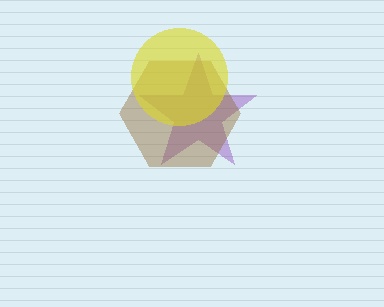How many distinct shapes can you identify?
There are 3 distinct shapes: a purple star, a brown hexagon, a yellow circle.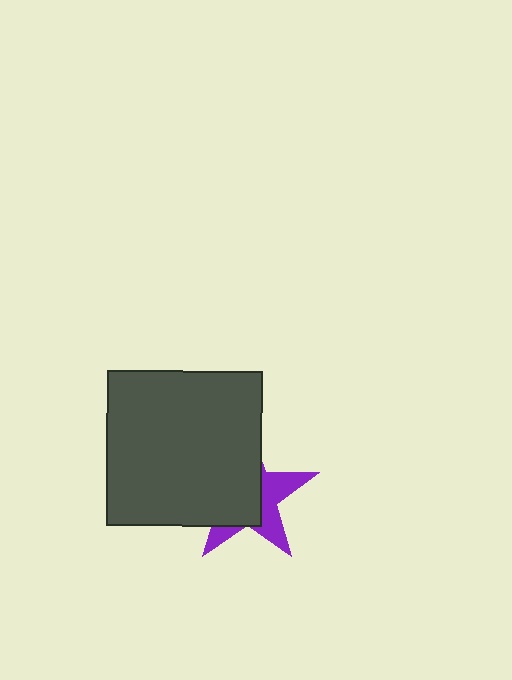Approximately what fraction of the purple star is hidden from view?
Roughly 62% of the purple star is hidden behind the dark gray square.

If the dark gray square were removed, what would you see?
You would see the complete purple star.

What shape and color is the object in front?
The object in front is a dark gray square.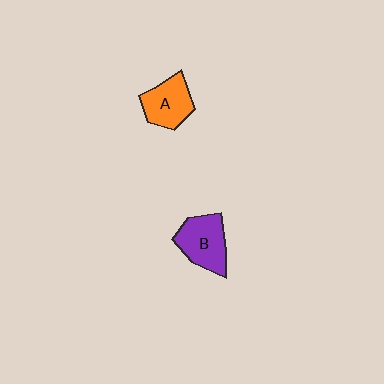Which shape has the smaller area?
Shape A (orange).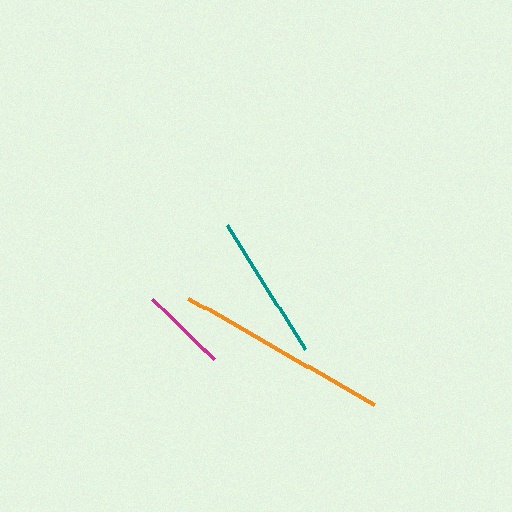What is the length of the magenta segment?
The magenta segment is approximately 86 pixels long.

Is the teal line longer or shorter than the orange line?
The orange line is longer than the teal line.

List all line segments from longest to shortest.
From longest to shortest: orange, teal, magenta.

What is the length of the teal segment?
The teal segment is approximately 147 pixels long.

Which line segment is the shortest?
The magenta line is the shortest at approximately 86 pixels.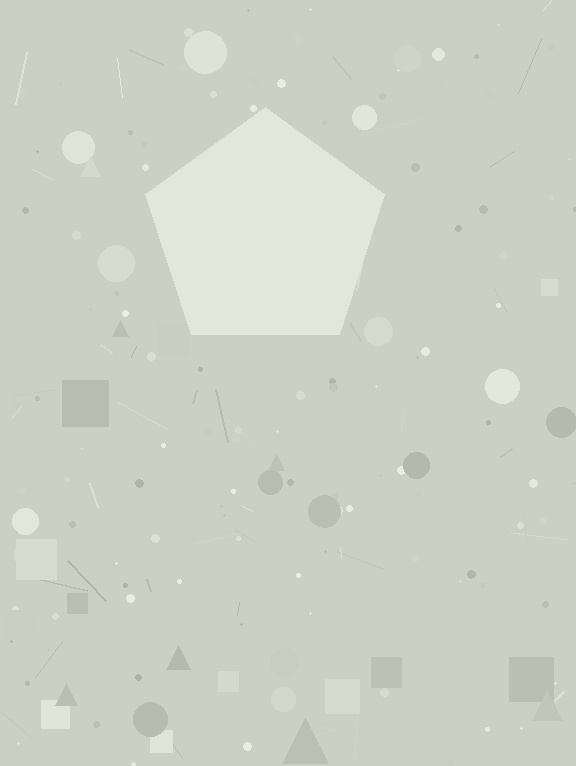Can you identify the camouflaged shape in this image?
The camouflaged shape is a pentagon.